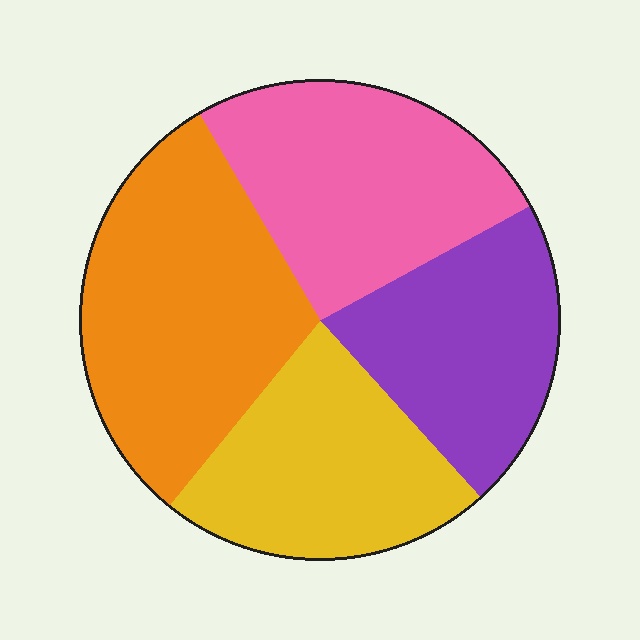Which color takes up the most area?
Orange, at roughly 30%.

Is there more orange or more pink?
Orange.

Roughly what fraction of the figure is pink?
Pink takes up about one quarter (1/4) of the figure.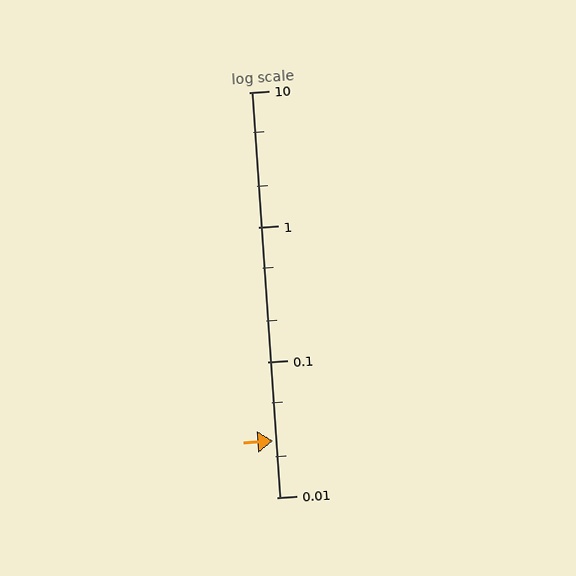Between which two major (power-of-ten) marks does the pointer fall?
The pointer is between 0.01 and 0.1.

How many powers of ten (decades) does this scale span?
The scale spans 3 decades, from 0.01 to 10.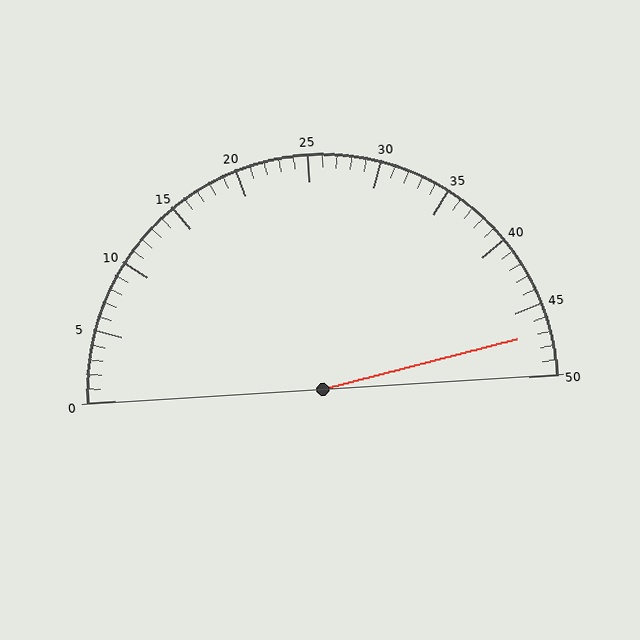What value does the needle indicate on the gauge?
The needle indicates approximately 47.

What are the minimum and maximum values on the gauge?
The gauge ranges from 0 to 50.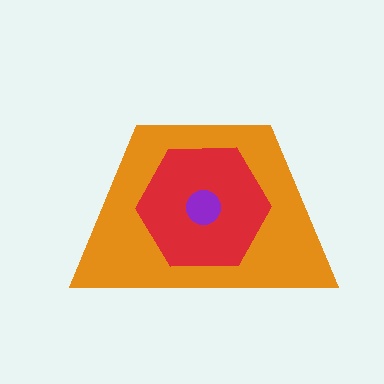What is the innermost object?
The purple circle.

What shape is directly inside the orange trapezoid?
The red hexagon.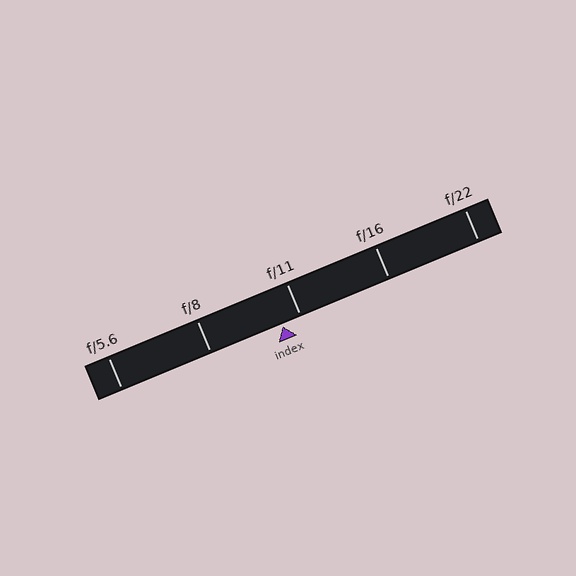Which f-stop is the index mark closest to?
The index mark is closest to f/11.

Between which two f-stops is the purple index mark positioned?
The index mark is between f/8 and f/11.